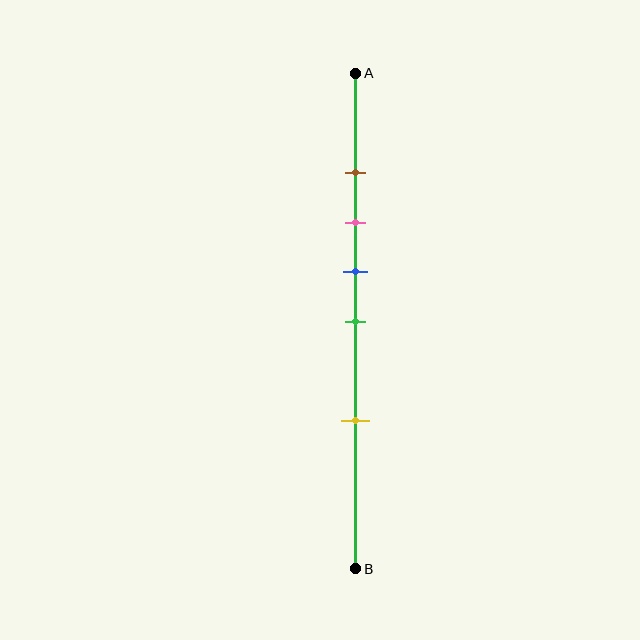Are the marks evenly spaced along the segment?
No, the marks are not evenly spaced.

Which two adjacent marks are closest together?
The brown and pink marks are the closest adjacent pair.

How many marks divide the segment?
There are 5 marks dividing the segment.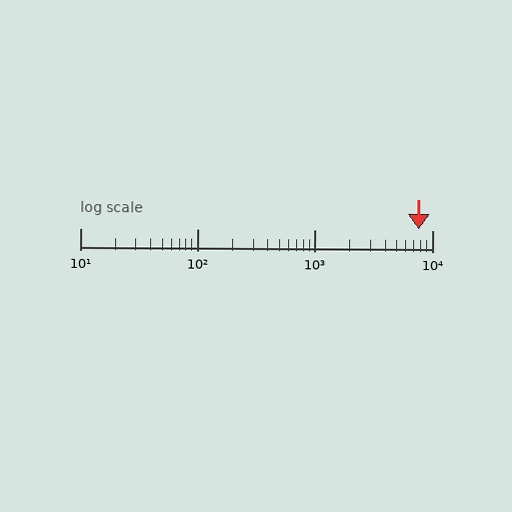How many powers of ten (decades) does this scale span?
The scale spans 3 decades, from 10 to 10000.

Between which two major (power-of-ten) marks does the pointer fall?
The pointer is between 1000 and 10000.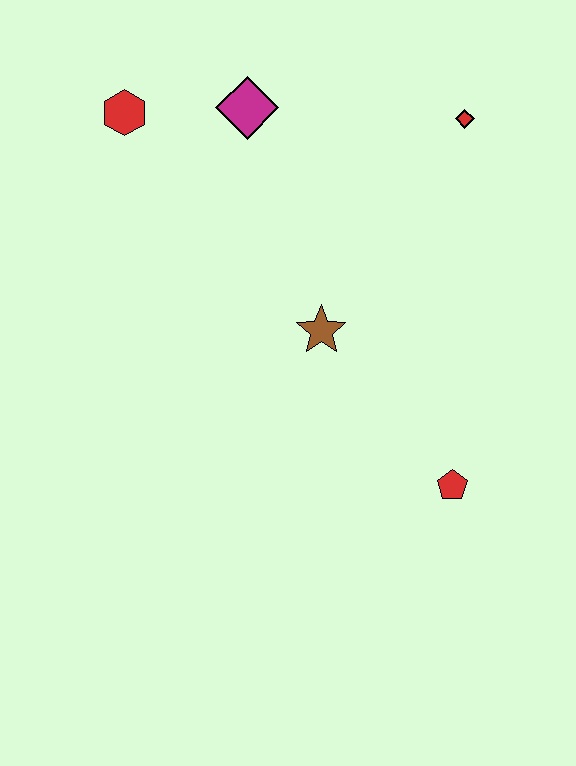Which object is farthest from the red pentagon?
The red hexagon is farthest from the red pentagon.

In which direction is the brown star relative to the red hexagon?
The brown star is below the red hexagon.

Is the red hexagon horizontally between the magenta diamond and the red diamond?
No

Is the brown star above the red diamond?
No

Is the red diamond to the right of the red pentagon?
Yes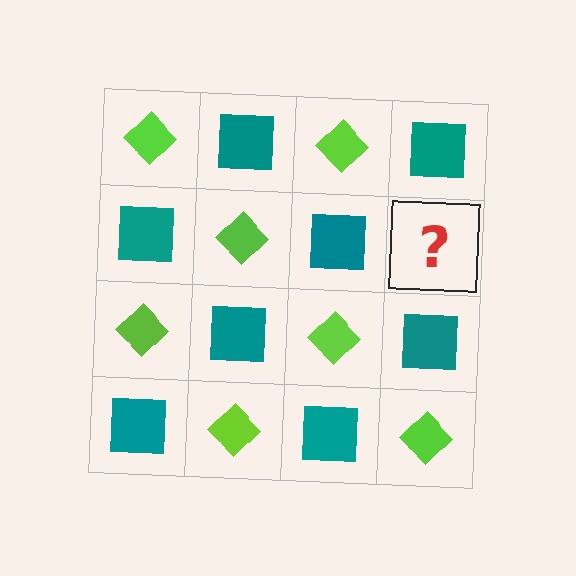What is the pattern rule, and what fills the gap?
The rule is that it alternates lime diamond and teal square in a checkerboard pattern. The gap should be filled with a lime diamond.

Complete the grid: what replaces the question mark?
The question mark should be replaced with a lime diamond.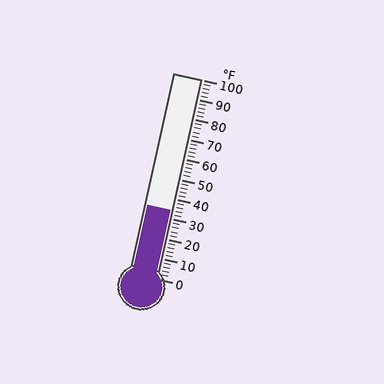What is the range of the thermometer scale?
The thermometer scale ranges from 0°F to 100°F.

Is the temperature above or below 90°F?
The temperature is below 90°F.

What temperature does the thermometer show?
The thermometer shows approximately 34°F.